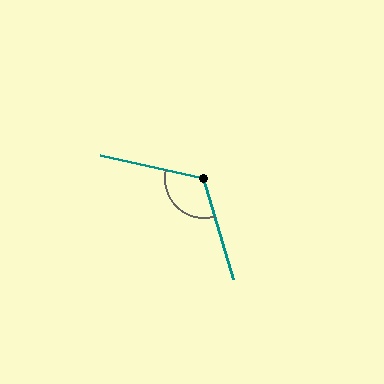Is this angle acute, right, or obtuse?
It is obtuse.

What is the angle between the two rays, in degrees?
Approximately 119 degrees.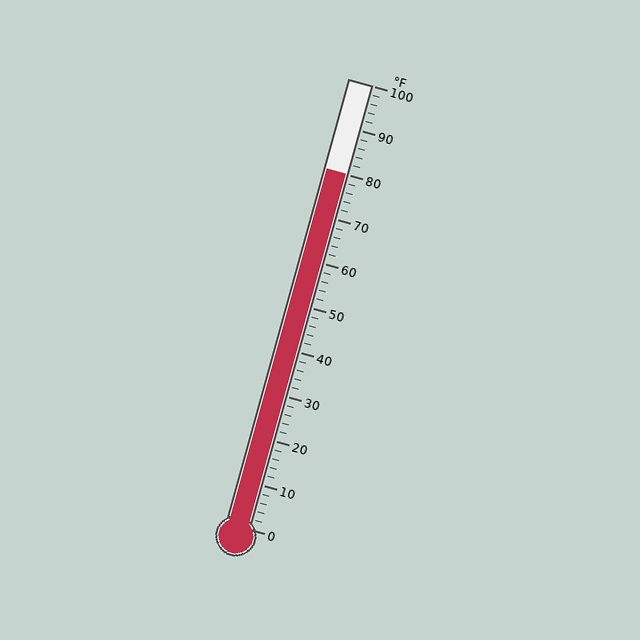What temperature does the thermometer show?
The thermometer shows approximately 80°F.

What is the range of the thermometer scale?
The thermometer scale ranges from 0°F to 100°F.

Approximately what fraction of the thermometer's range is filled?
The thermometer is filled to approximately 80% of its range.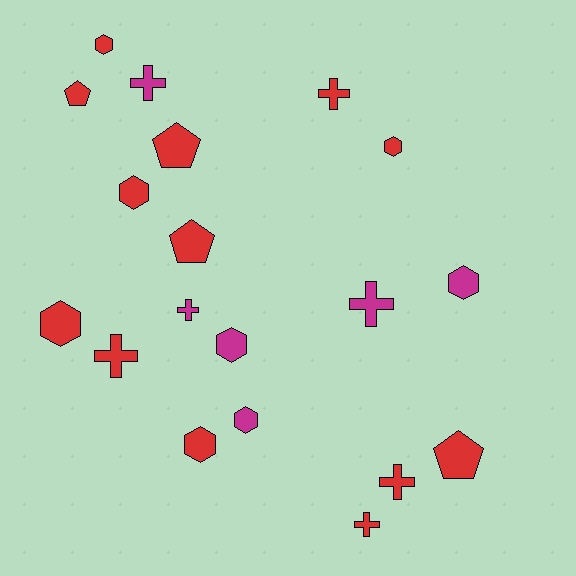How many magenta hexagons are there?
There are 3 magenta hexagons.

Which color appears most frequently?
Red, with 13 objects.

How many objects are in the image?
There are 19 objects.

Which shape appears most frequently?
Hexagon, with 8 objects.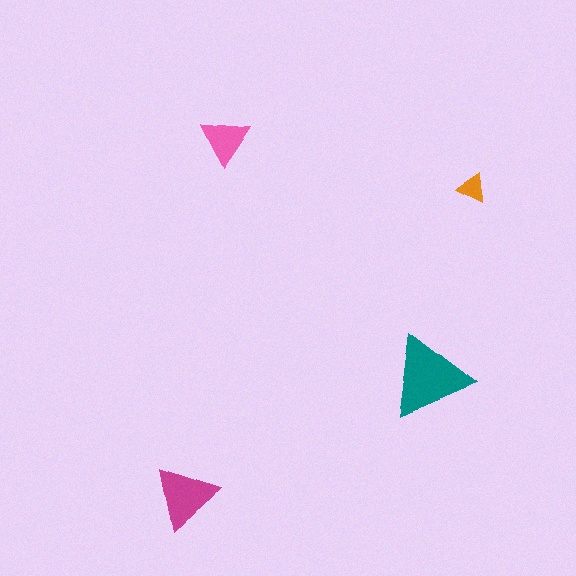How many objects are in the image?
There are 4 objects in the image.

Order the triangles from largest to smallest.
the teal one, the magenta one, the pink one, the orange one.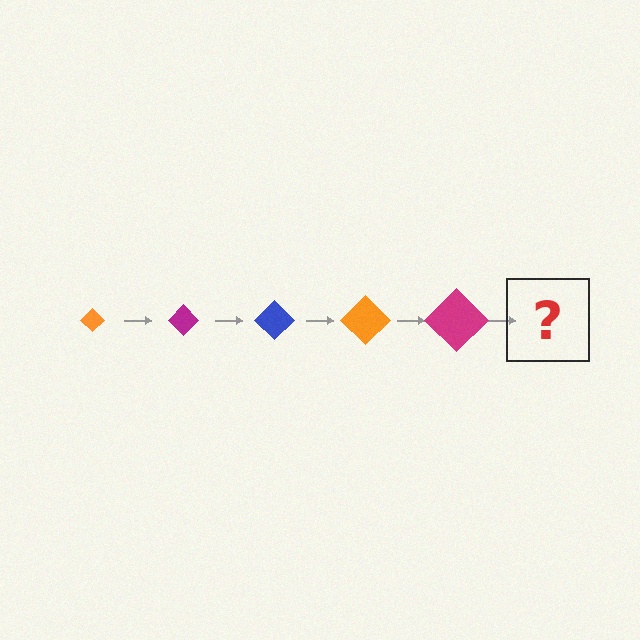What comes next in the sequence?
The next element should be a blue diamond, larger than the previous one.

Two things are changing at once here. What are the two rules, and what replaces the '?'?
The two rules are that the diamond grows larger each step and the color cycles through orange, magenta, and blue. The '?' should be a blue diamond, larger than the previous one.